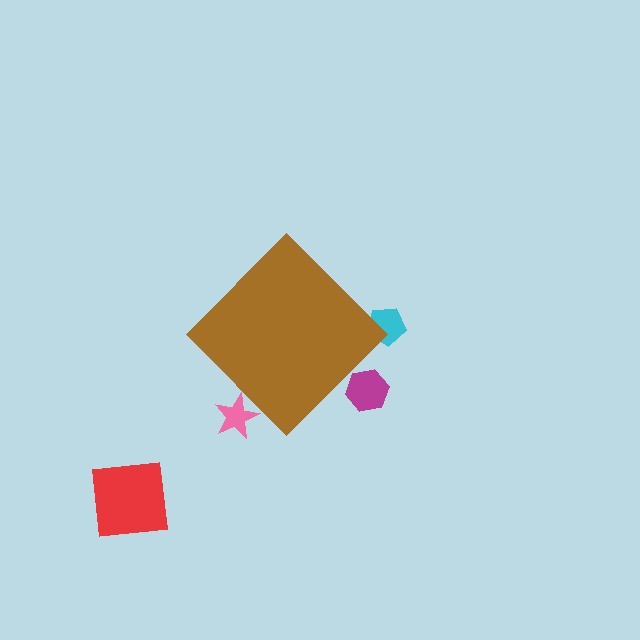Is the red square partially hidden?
No, the red square is fully visible.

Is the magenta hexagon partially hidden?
Yes, the magenta hexagon is partially hidden behind the brown diamond.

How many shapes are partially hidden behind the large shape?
3 shapes are partially hidden.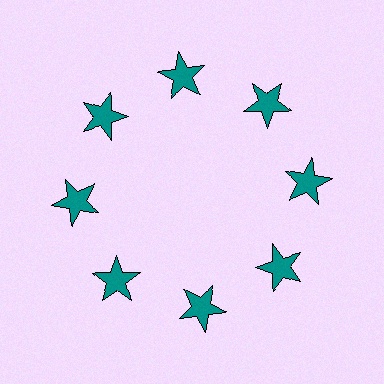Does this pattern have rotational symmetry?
Yes, this pattern has 8-fold rotational symmetry. It looks the same after rotating 45 degrees around the center.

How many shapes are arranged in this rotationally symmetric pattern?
There are 8 shapes, arranged in 8 groups of 1.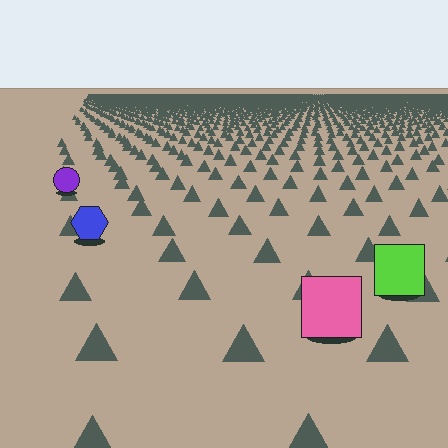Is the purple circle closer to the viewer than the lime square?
No. The lime square is closer — you can tell from the texture gradient: the ground texture is coarser near it.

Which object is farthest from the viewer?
The purple circle is farthest from the viewer. It appears smaller and the ground texture around it is denser.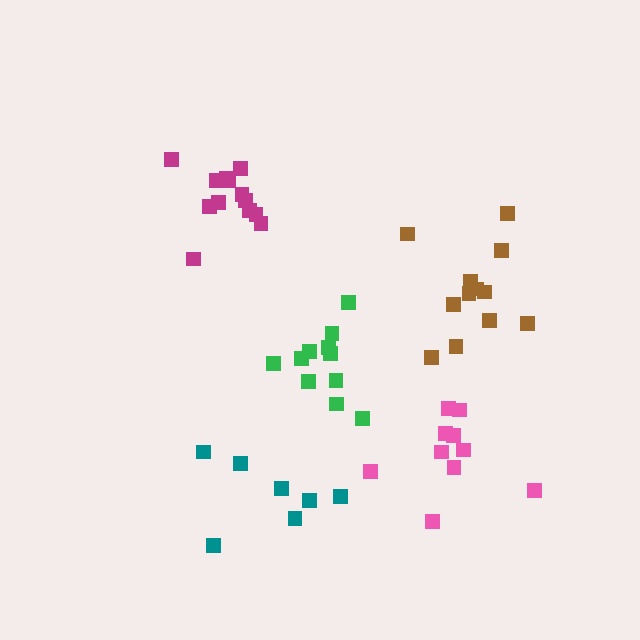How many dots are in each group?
Group 1: 12 dots, Group 2: 7 dots, Group 3: 10 dots, Group 4: 13 dots, Group 5: 11 dots (53 total).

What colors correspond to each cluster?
The clusters are colored: brown, teal, pink, magenta, green.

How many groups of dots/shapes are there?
There are 5 groups.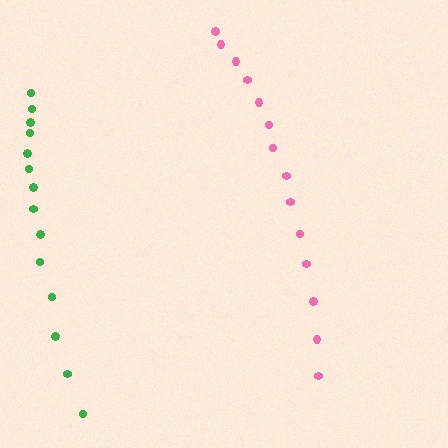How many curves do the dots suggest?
There are 2 distinct paths.